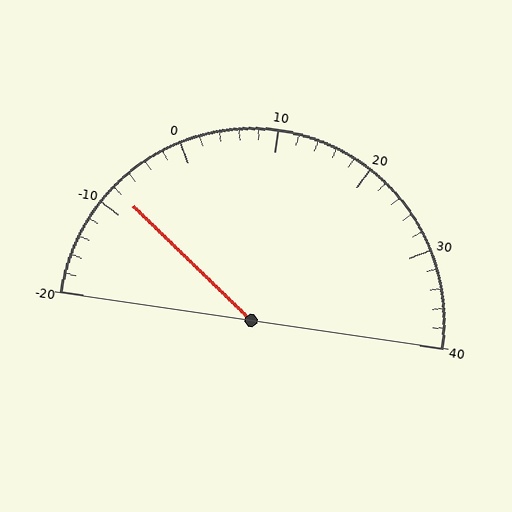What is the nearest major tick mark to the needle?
The nearest major tick mark is -10.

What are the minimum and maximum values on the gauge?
The gauge ranges from -20 to 40.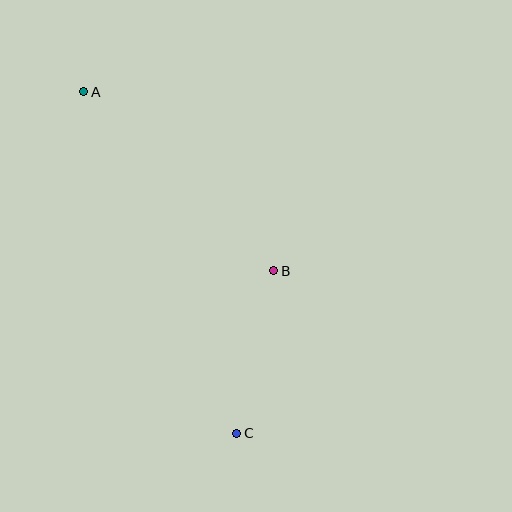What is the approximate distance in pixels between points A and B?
The distance between A and B is approximately 261 pixels.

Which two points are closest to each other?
Points B and C are closest to each other.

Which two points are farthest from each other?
Points A and C are farthest from each other.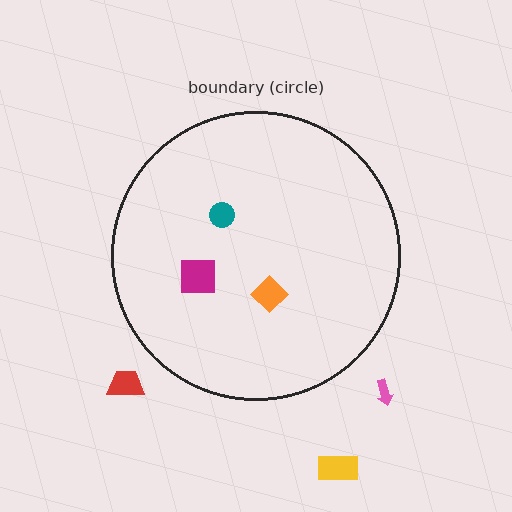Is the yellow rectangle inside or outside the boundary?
Outside.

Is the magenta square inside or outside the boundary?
Inside.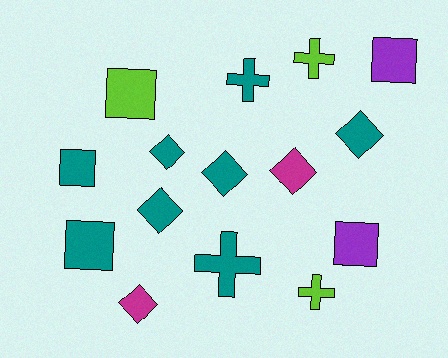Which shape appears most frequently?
Diamond, with 6 objects.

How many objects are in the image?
There are 15 objects.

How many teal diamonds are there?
There are 4 teal diamonds.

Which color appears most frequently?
Teal, with 8 objects.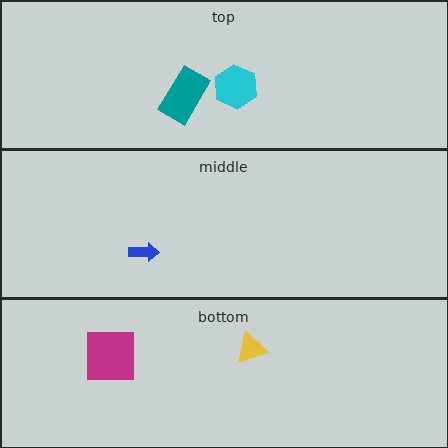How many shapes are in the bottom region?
2.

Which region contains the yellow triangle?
The bottom region.